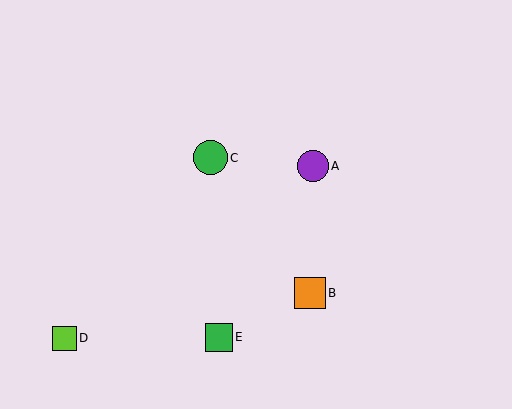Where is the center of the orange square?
The center of the orange square is at (310, 293).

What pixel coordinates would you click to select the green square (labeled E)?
Click at (219, 337) to select the green square E.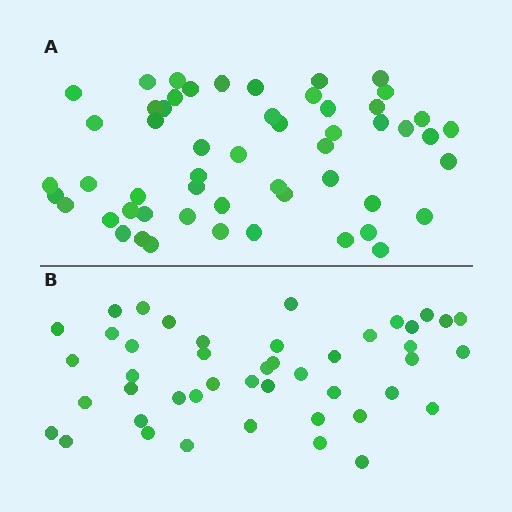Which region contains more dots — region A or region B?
Region A (the top region) has more dots.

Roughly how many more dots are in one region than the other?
Region A has roughly 8 or so more dots than region B.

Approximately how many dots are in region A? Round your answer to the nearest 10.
About 50 dots. (The exact count is 54, which rounds to 50.)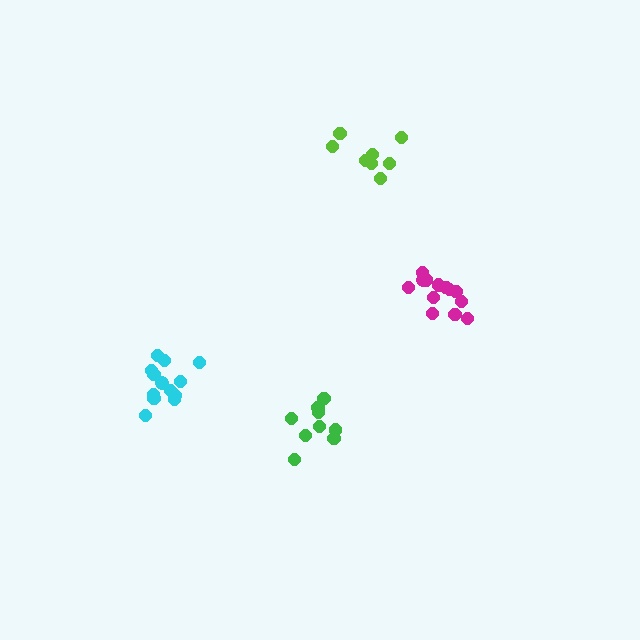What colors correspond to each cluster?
The clusters are colored: cyan, lime, green, magenta.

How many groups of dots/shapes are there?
There are 4 groups.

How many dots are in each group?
Group 1: 13 dots, Group 2: 8 dots, Group 3: 9 dots, Group 4: 13 dots (43 total).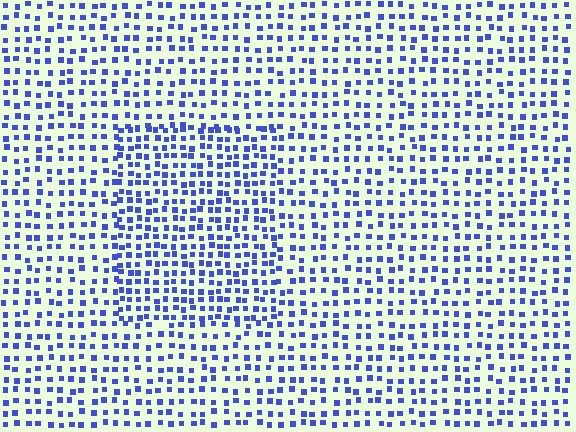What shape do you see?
I see a rectangle.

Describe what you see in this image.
The image contains small blue elements arranged at two different densities. A rectangle-shaped region is visible where the elements are more densely packed than the surrounding area.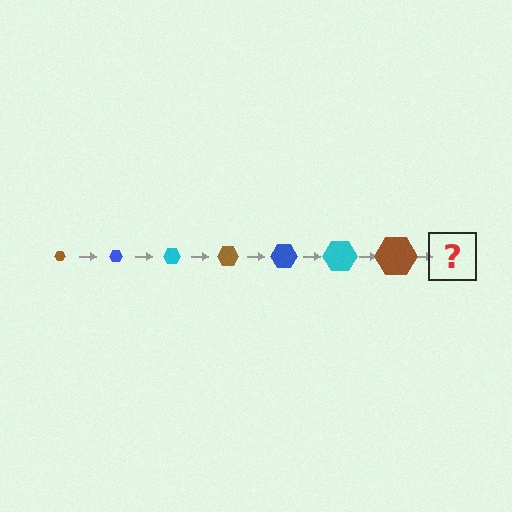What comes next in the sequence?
The next element should be a blue hexagon, larger than the previous one.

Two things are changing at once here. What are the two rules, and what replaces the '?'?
The two rules are that the hexagon grows larger each step and the color cycles through brown, blue, and cyan. The '?' should be a blue hexagon, larger than the previous one.